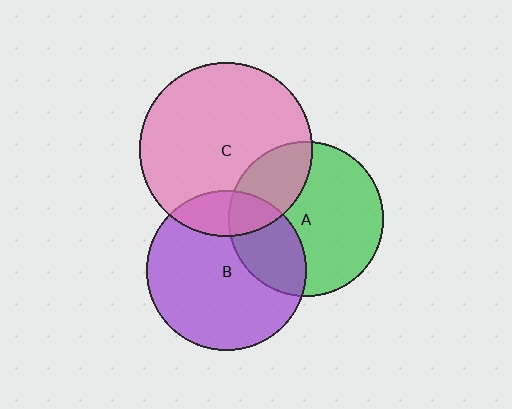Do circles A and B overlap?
Yes.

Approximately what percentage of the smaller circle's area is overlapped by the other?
Approximately 30%.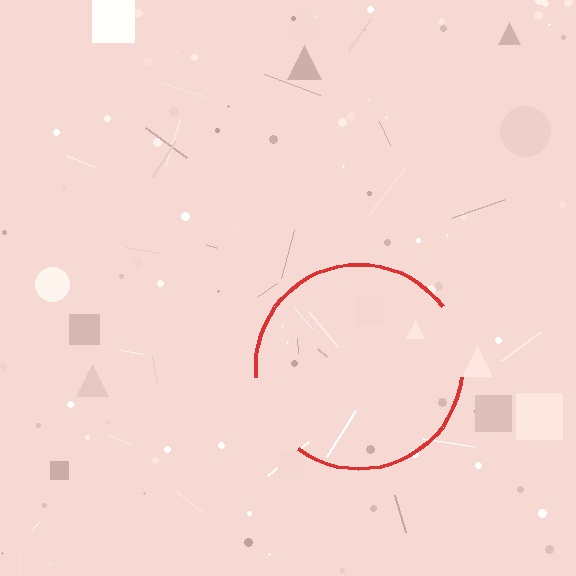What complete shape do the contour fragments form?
The contour fragments form a circle.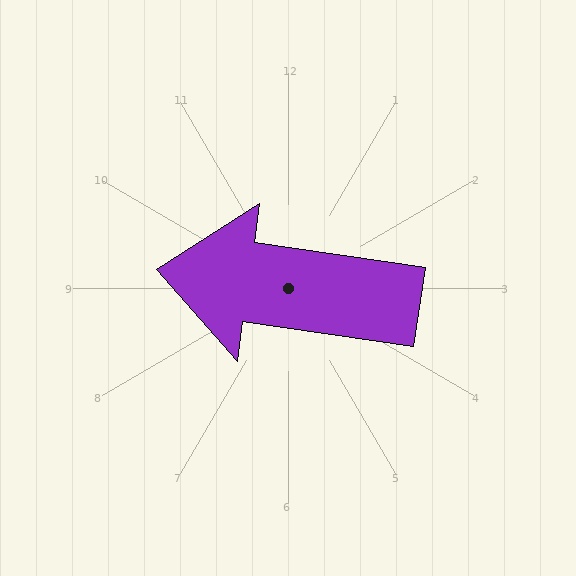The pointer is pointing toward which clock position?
Roughly 9 o'clock.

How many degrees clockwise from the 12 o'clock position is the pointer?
Approximately 278 degrees.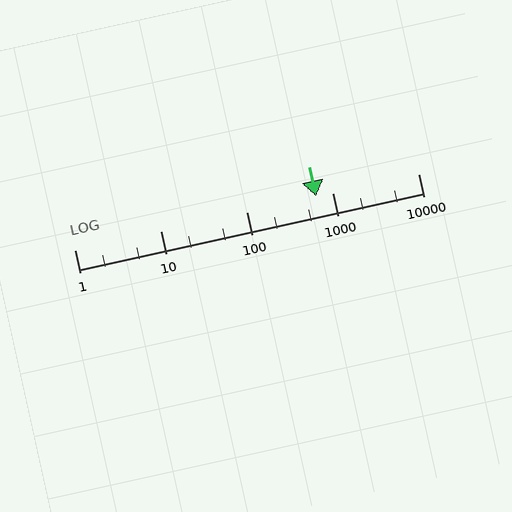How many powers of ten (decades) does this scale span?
The scale spans 4 decades, from 1 to 10000.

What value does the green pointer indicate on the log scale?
The pointer indicates approximately 650.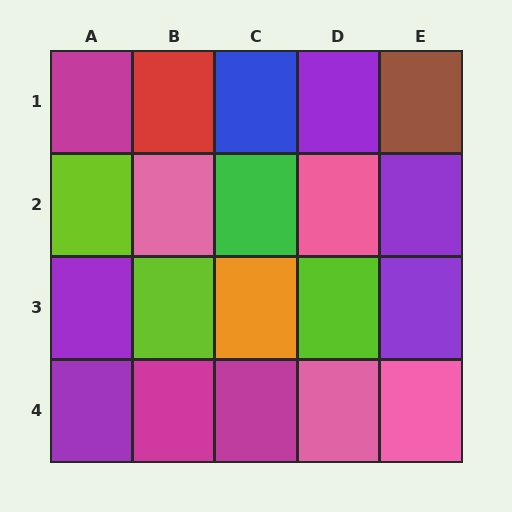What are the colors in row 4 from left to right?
Purple, magenta, magenta, pink, pink.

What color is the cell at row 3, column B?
Lime.